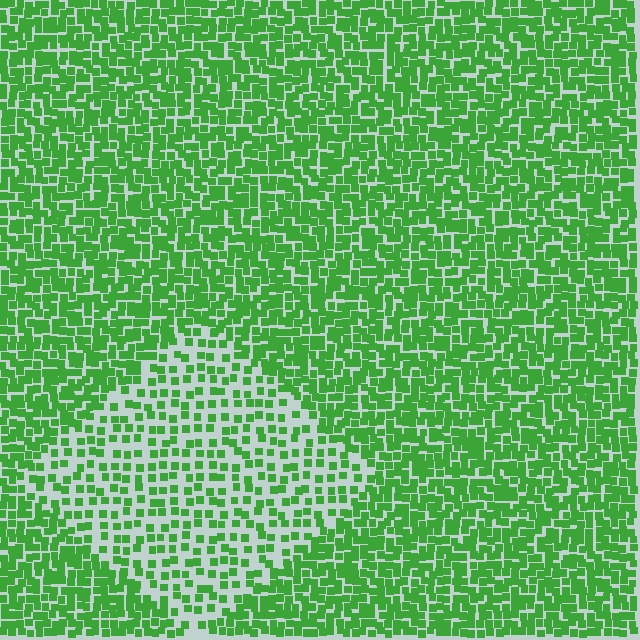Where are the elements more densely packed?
The elements are more densely packed outside the diamond boundary.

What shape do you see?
I see a diamond.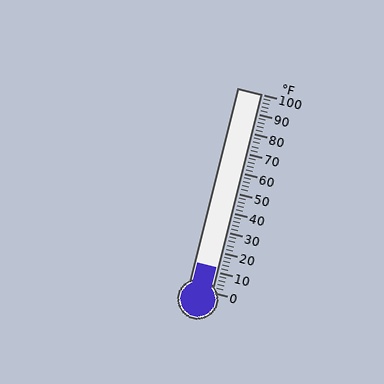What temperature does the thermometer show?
The thermometer shows approximately 12°F.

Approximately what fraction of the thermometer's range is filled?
The thermometer is filled to approximately 10% of its range.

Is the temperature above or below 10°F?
The temperature is above 10°F.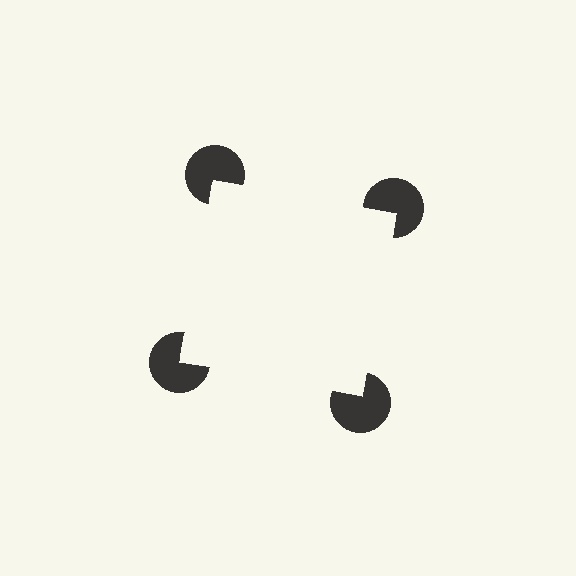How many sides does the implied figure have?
4 sides.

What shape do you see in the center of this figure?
An illusory square — its edges are inferred from the aligned wedge cuts in the pac-man discs, not physically drawn.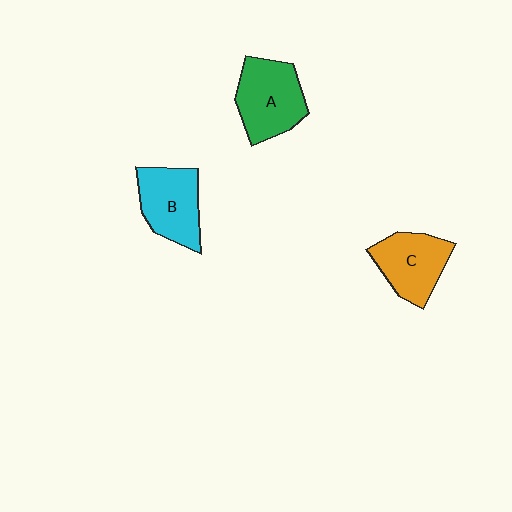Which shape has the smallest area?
Shape C (orange).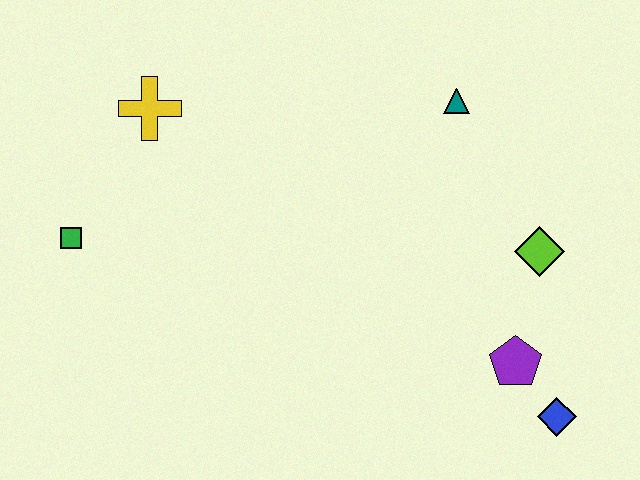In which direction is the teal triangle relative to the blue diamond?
The teal triangle is above the blue diamond.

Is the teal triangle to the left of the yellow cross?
No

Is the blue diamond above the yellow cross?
No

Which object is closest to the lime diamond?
The purple pentagon is closest to the lime diamond.